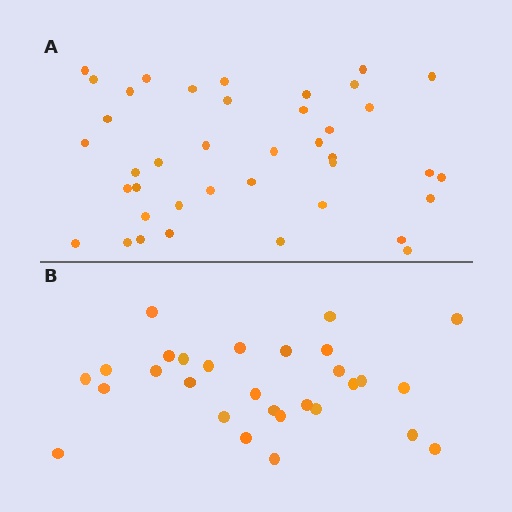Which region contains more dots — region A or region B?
Region A (the top region) has more dots.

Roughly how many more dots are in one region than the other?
Region A has roughly 12 or so more dots than region B.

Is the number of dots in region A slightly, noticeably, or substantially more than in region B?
Region A has noticeably more, but not dramatically so. The ratio is roughly 1.4 to 1.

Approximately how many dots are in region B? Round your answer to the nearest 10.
About 30 dots. (The exact count is 29, which rounds to 30.)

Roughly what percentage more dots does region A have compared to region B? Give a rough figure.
About 40% more.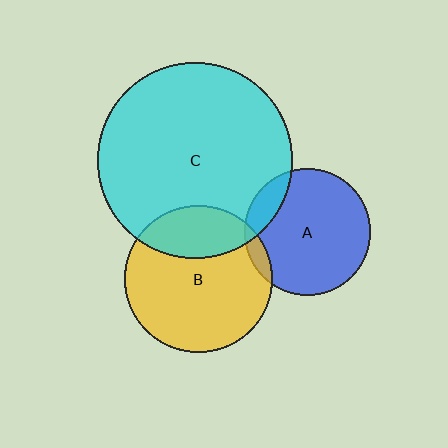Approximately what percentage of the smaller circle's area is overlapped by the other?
Approximately 15%.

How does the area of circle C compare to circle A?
Approximately 2.4 times.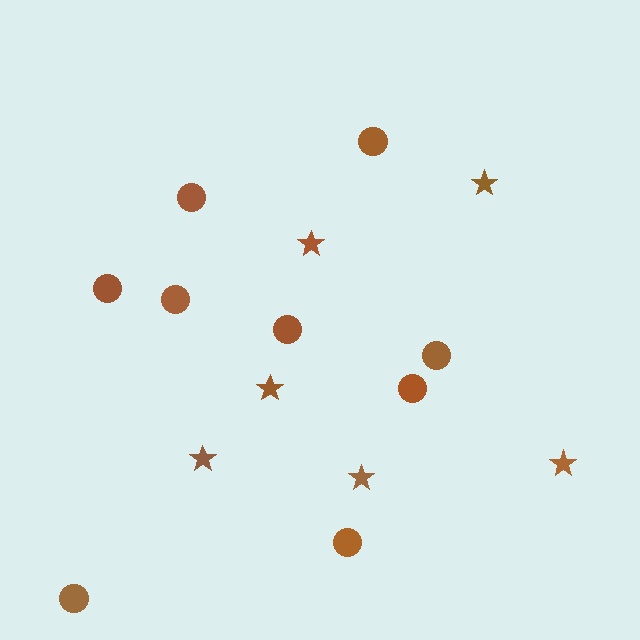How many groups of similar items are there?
There are 2 groups: one group of circles (9) and one group of stars (6).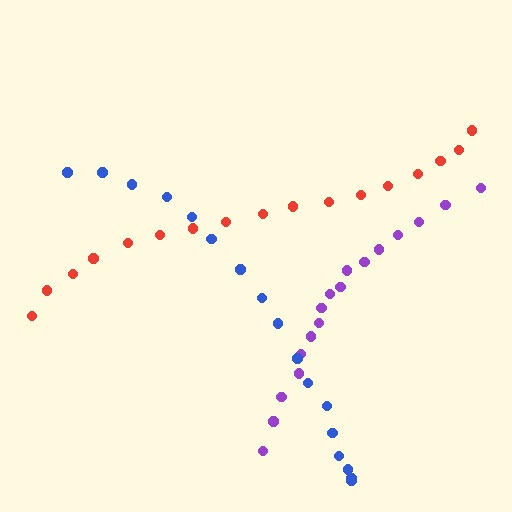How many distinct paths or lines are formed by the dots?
There are 3 distinct paths.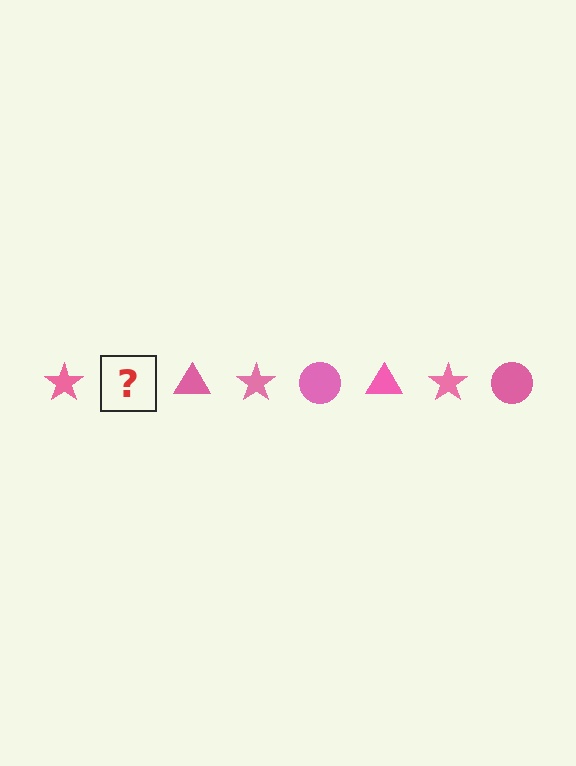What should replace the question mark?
The question mark should be replaced with a pink circle.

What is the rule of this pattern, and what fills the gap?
The rule is that the pattern cycles through star, circle, triangle shapes in pink. The gap should be filled with a pink circle.